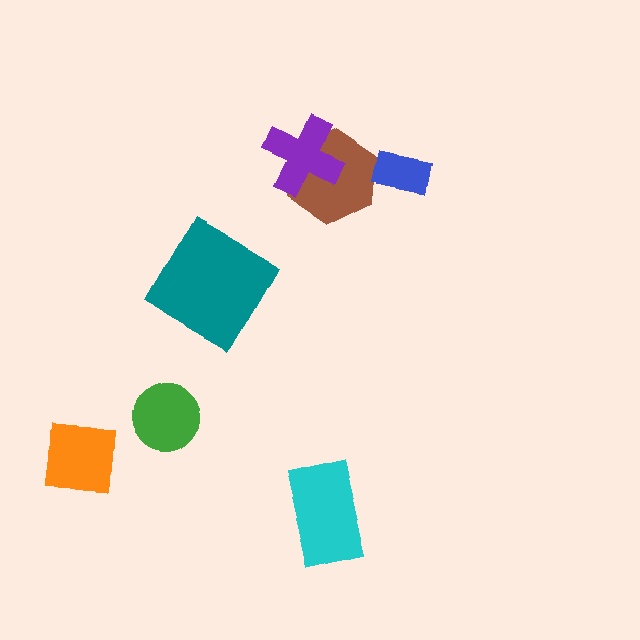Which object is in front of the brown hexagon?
The purple cross is in front of the brown hexagon.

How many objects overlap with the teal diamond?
0 objects overlap with the teal diamond.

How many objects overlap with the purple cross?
1 object overlaps with the purple cross.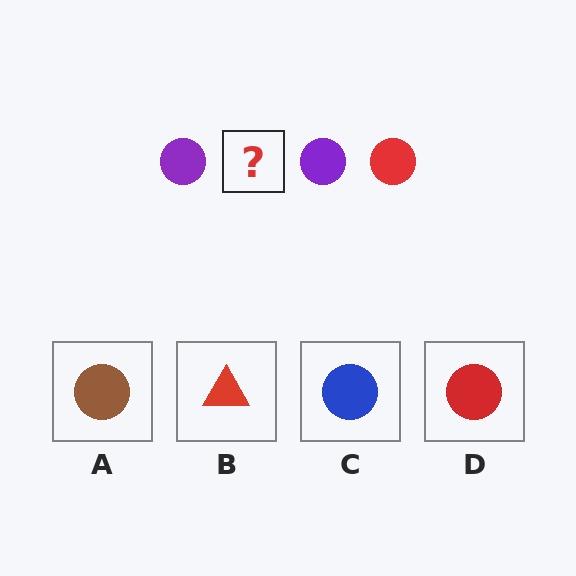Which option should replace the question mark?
Option D.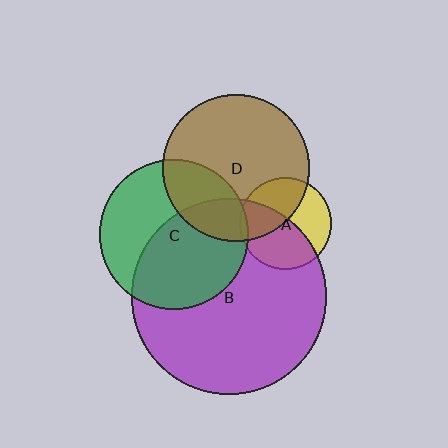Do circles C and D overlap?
Yes.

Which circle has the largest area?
Circle B (purple).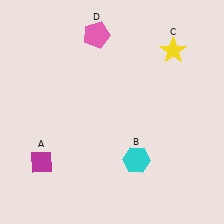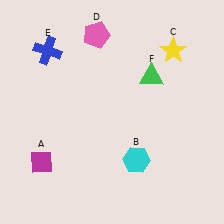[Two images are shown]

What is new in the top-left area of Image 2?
A blue cross (E) was added in the top-left area of Image 2.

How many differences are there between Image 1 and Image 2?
There are 2 differences between the two images.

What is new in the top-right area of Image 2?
A green triangle (F) was added in the top-right area of Image 2.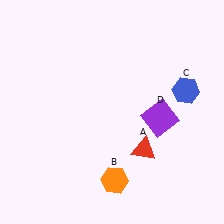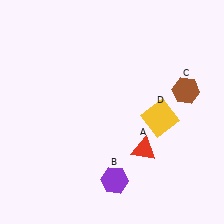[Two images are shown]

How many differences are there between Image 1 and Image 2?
There are 3 differences between the two images.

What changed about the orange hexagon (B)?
In Image 1, B is orange. In Image 2, it changed to purple.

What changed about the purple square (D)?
In Image 1, D is purple. In Image 2, it changed to yellow.